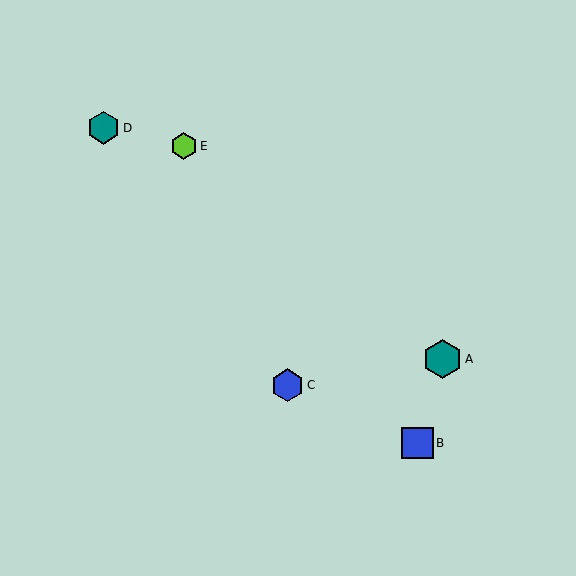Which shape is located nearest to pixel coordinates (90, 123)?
The teal hexagon (labeled D) at (104, 128) is nearest to that location.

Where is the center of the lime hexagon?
The center of the lime hexagon is at (184, 146).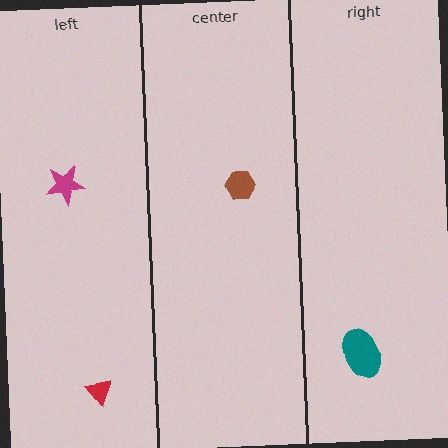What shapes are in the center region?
The brown hexagon.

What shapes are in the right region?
The teal ellipse.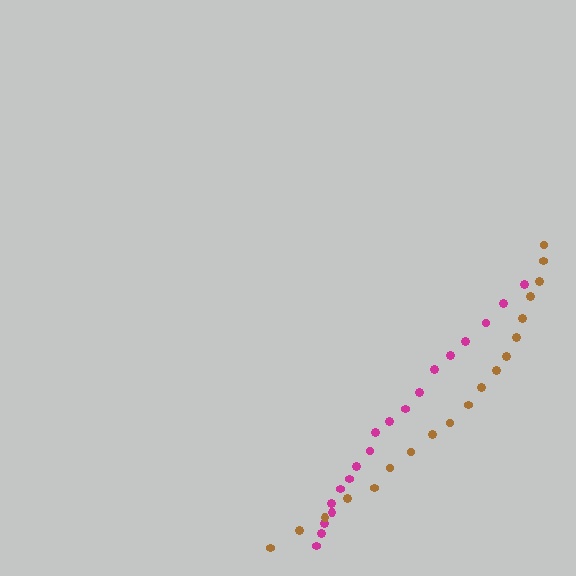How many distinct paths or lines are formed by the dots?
There are 2 distinct paths.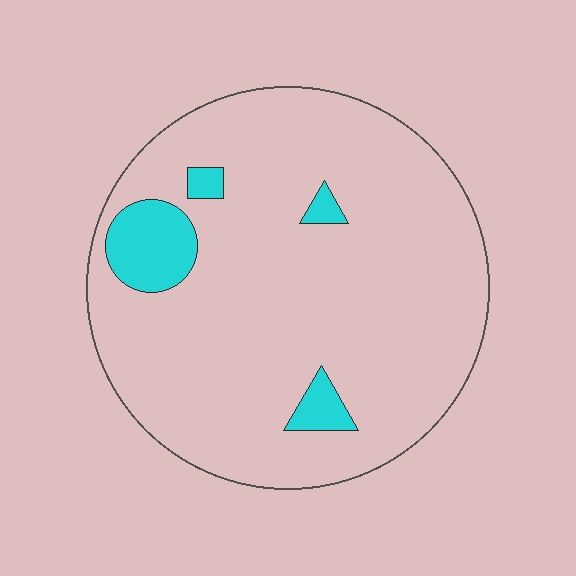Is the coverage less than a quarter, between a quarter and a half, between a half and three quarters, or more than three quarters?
Less than a quarter.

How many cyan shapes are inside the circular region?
4.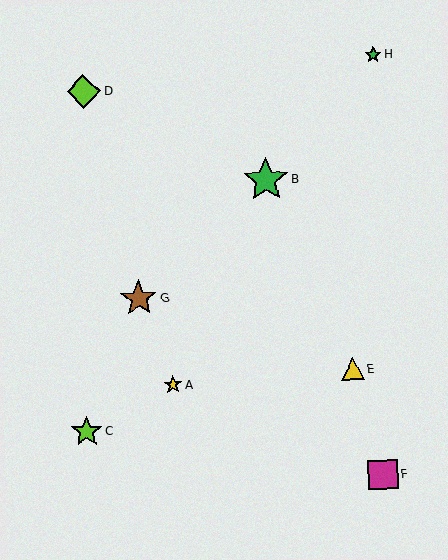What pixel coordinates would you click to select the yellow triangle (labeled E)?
Click at (353, 369) to select the yellow triangle E.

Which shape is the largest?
The green star (labeled B) is the largest.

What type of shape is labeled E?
Shape E is a yellow triangle.